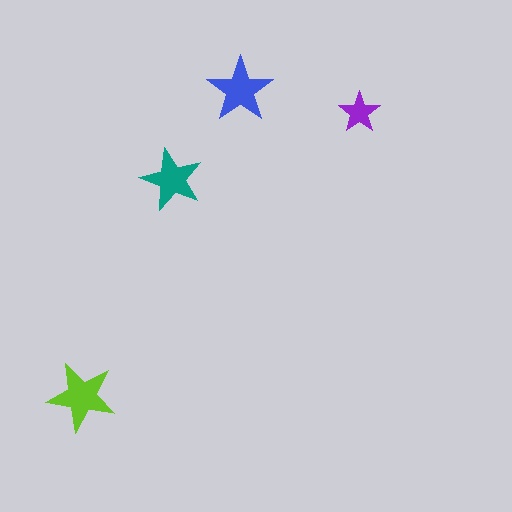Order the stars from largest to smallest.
the lime one, the blue one, the teal one, the purple one.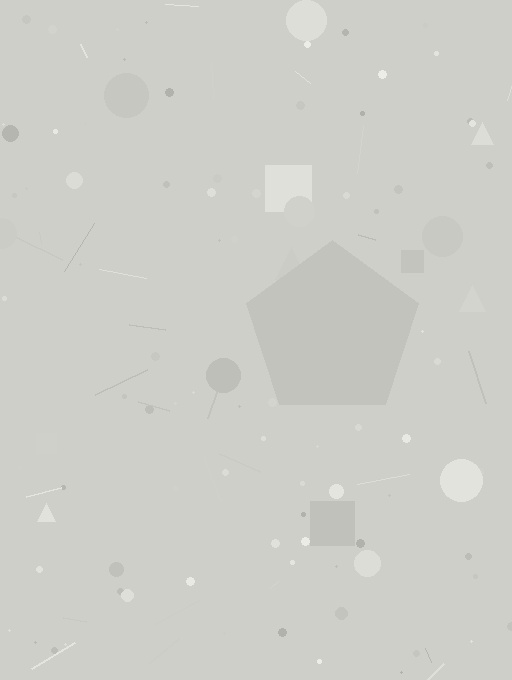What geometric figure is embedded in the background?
A pentagon is embedded in the background.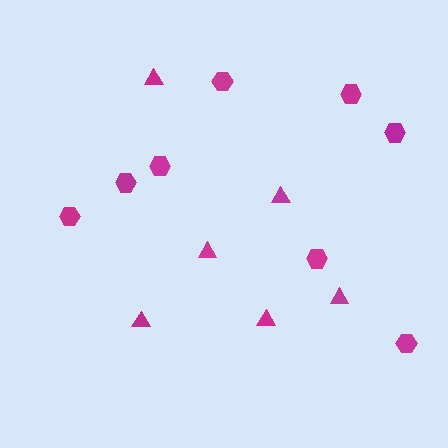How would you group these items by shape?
There are 2 groups: one group of triangles (6) and one group of hexagons (8).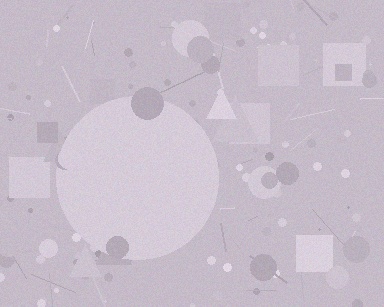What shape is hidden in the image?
A circle is hidden in the image.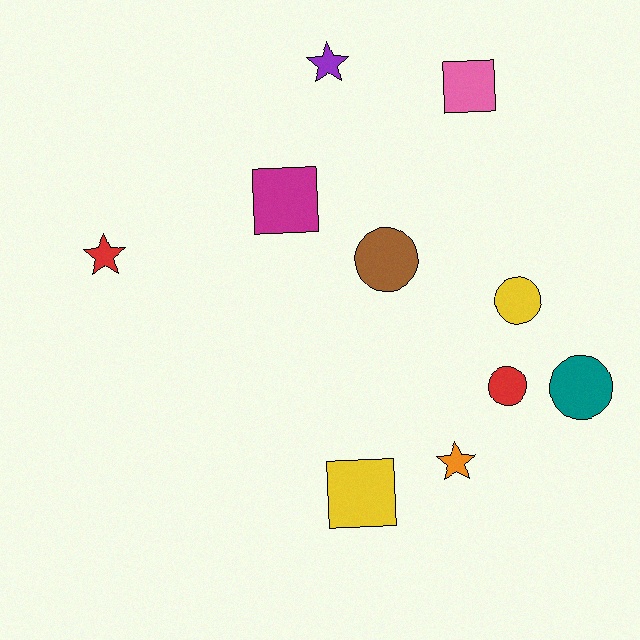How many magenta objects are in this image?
There is 1 magenta object.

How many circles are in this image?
There are 4 circles.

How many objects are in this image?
There are 10 objects.